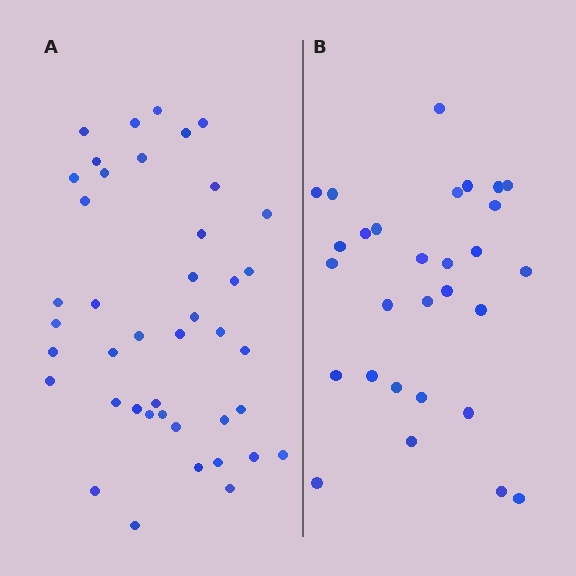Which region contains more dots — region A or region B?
Region A (the left region) has more dots.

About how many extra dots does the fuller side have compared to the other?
Region A has approximately 15 more dots than region B.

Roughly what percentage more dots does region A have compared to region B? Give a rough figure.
About 45% more.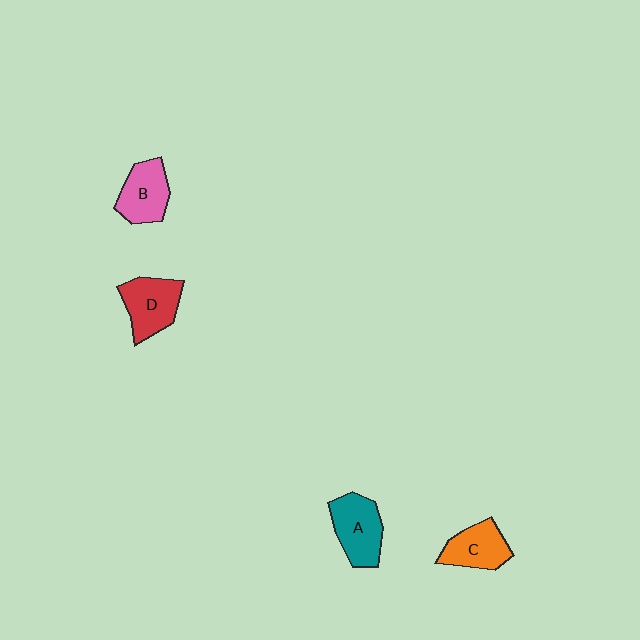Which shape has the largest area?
Shape A (teal).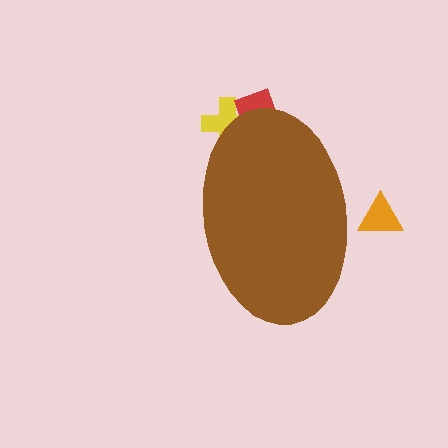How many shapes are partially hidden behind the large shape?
3 shapes are partially hidden.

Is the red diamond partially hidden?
Yes, the red diamond is partially hidden behind the brown ellipse.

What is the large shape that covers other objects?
A brown ellipse.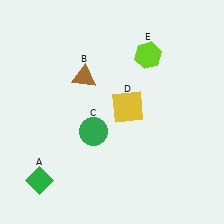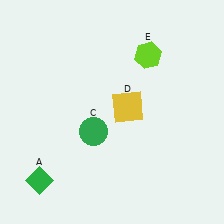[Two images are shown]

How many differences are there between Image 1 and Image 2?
There is 1 difference between the two images.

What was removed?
The brown triangle (B) was removed in Image 2.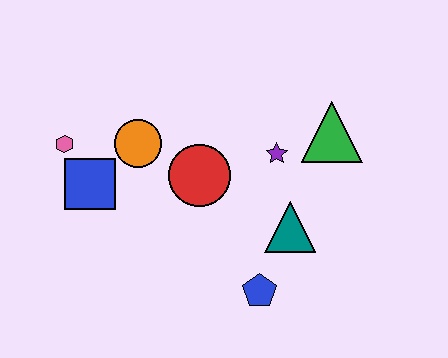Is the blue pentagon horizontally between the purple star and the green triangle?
No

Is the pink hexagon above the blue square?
Yes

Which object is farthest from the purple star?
The pink hexagon is farthest from the purple star.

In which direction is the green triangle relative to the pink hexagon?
The green triangle is to the right of the pink hexagon.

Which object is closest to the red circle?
The orange circle is closest to the red circle.